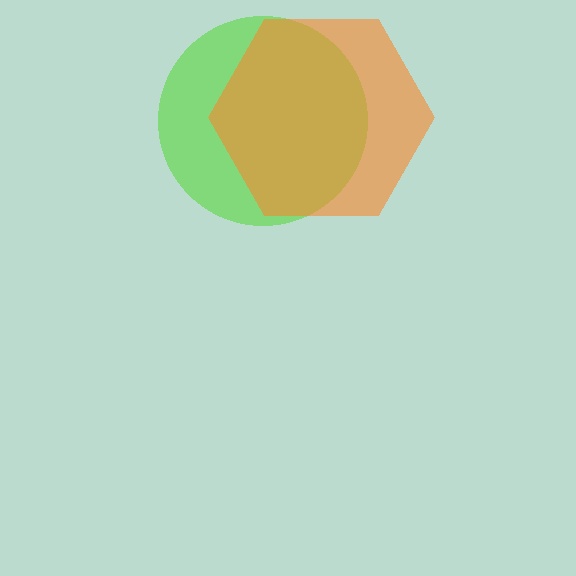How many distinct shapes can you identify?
There are 2 distinct shapes: a lime circle, an orange hexagon.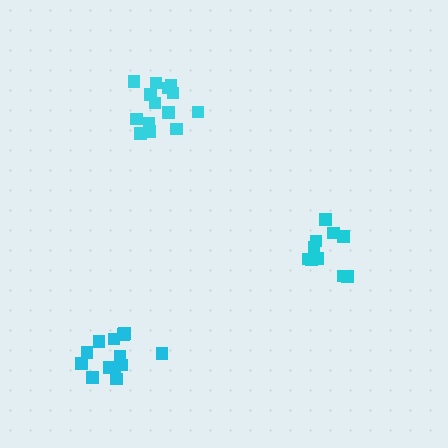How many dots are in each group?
Group 1: 14 dots, Group 2: 10 dots, Group 3: 13 dots (37 total).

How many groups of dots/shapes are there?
There are 3 groups.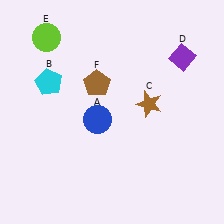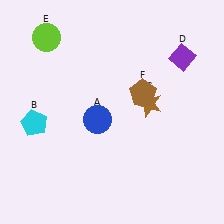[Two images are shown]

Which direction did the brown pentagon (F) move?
The brown pentagon (F) moved right.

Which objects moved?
The objects that moved are: the cyan pentagon (B), the brown pentagon (F).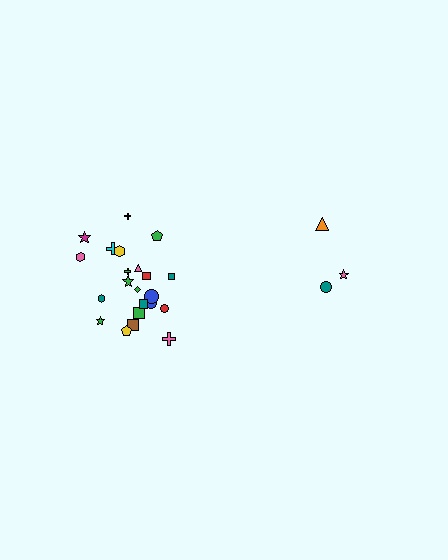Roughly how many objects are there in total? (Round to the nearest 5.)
Roughly 25 objects in total.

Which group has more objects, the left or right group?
The left group.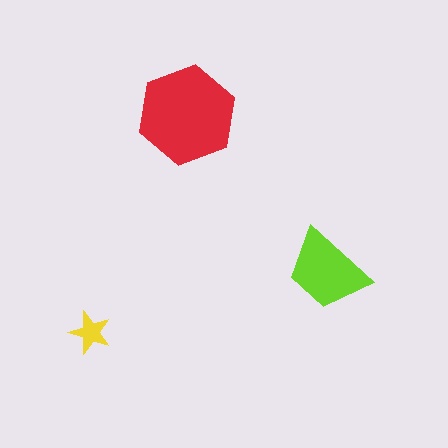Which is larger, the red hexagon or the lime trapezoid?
The red hexagon.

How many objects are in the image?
There are 3 objects in the image.